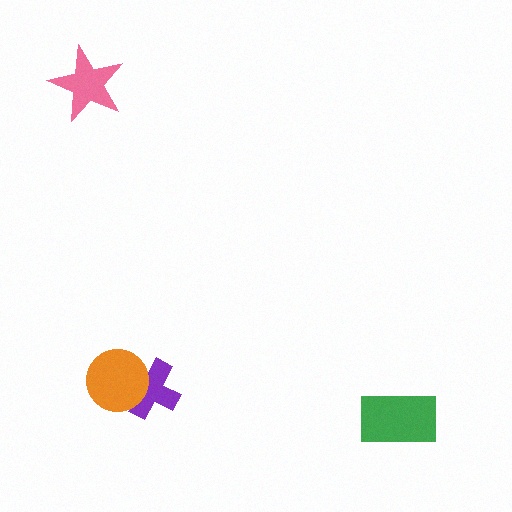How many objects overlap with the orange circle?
1 object overlaps with the orange circle.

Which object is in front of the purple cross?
The orange circle is in front of the purple cross.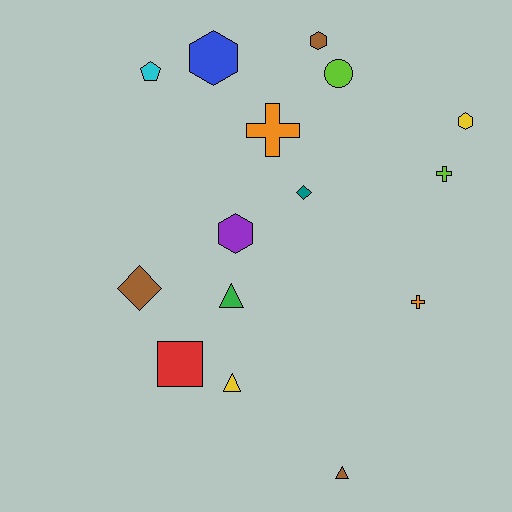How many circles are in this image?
There is 1 circle.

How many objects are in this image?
There are 15 objects.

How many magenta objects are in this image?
There are no magenta objects.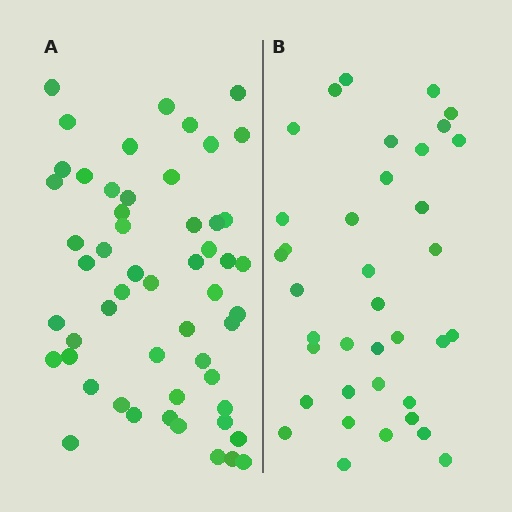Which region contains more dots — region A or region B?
Region A (the left region) has more dots.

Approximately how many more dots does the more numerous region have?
Region A has approximately 15 more dots than region B.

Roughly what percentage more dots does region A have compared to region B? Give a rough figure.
About 45% more.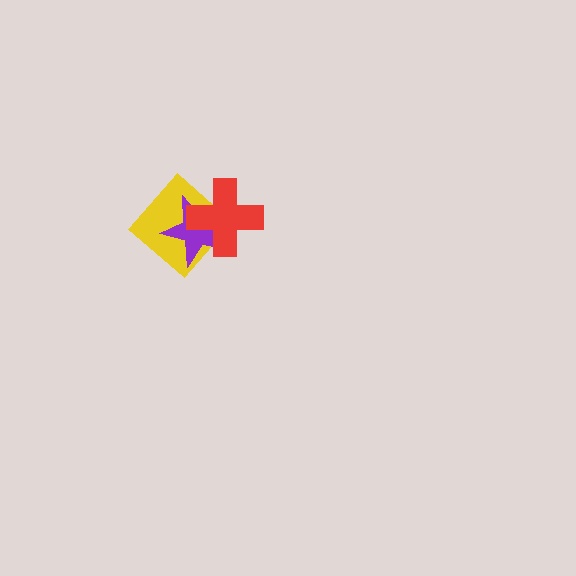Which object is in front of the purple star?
The red cross is in front of the purple star.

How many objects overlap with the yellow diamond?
2 objects overlap with the yellow diamond.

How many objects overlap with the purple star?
2 objects overlap with the purple star.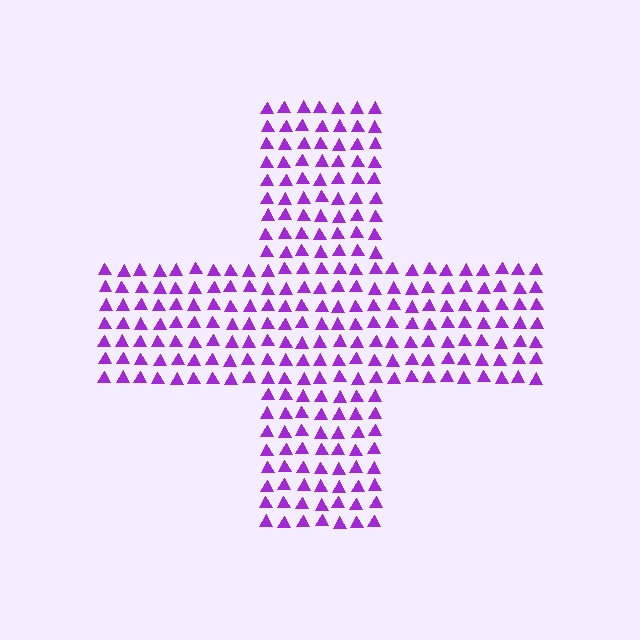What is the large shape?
The large shape is a cross.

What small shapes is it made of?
It is made of small triangles.